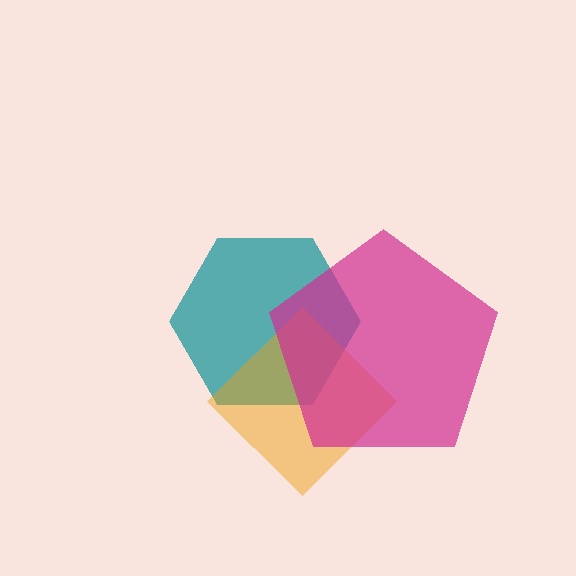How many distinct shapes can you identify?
There are 3 distinct shapes: a teal hexagon, an orange diamond, a magenta pentagon.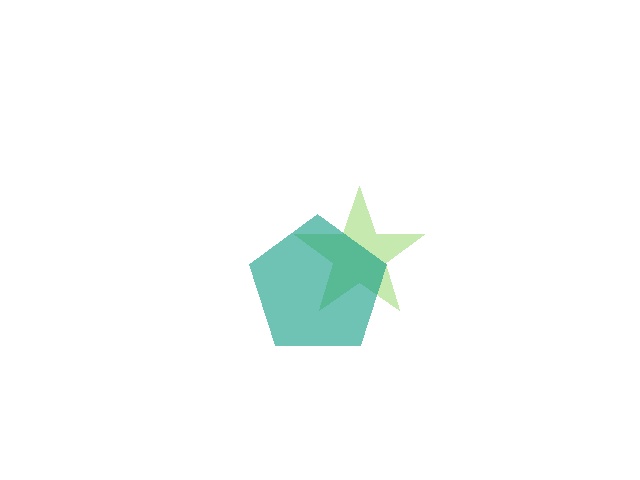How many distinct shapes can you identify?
There are 2 distinct shapes: a lime star, a teal pentagon.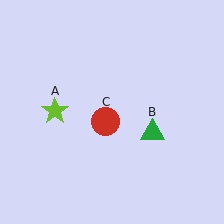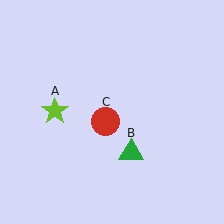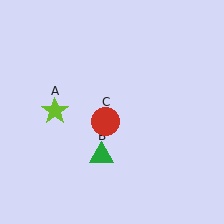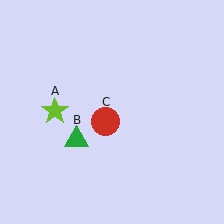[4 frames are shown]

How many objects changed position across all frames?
1 object changed position: green triangle (object B).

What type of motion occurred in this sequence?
The green triangle (object B) rotated clockwise around the center of the scene.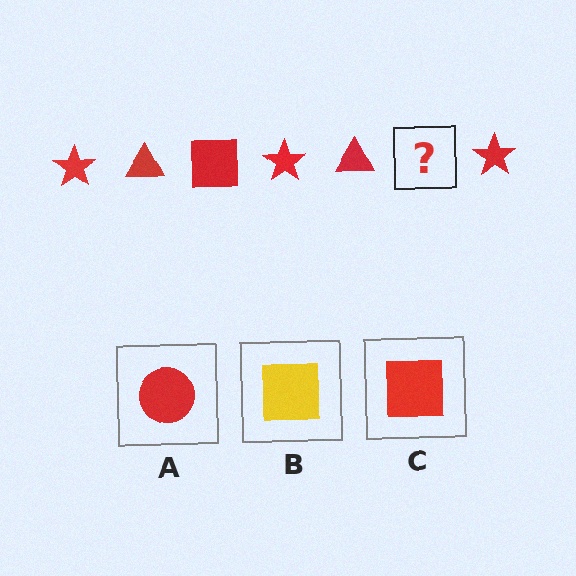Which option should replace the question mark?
Option C.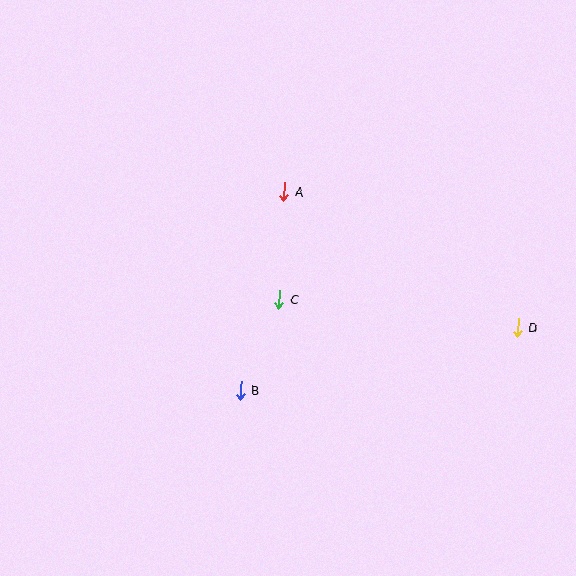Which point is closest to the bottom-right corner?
Point D is closest to the bottom-right corner.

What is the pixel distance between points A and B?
The distance between A and B is 203 pixels.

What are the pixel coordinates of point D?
Point D is at (518, 328).